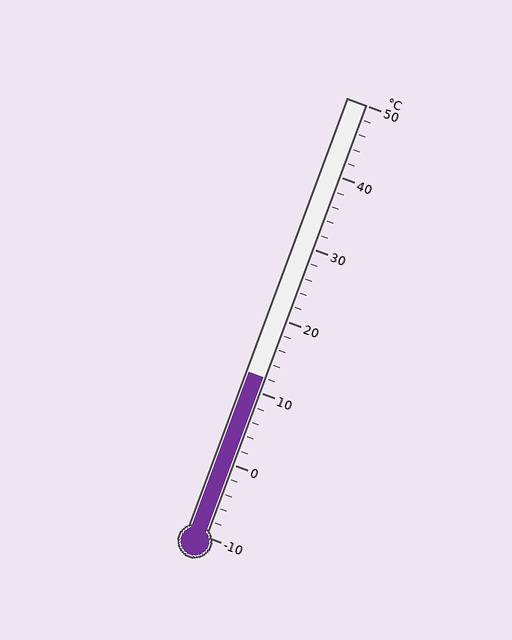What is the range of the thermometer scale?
The thermometer scale ranges from -10°C to 50°C.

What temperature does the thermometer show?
The thermometer shows approximately 12°C.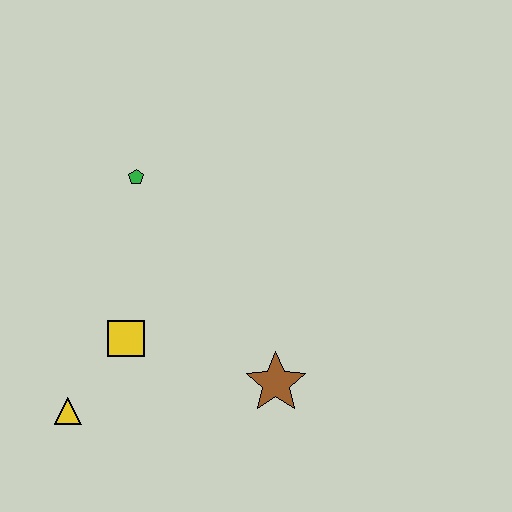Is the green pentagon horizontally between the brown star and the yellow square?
Yes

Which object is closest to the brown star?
The yellow square is closest to the brown star.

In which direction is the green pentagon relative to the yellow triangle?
The green pentagon is above the yellow triangle.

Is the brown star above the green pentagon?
No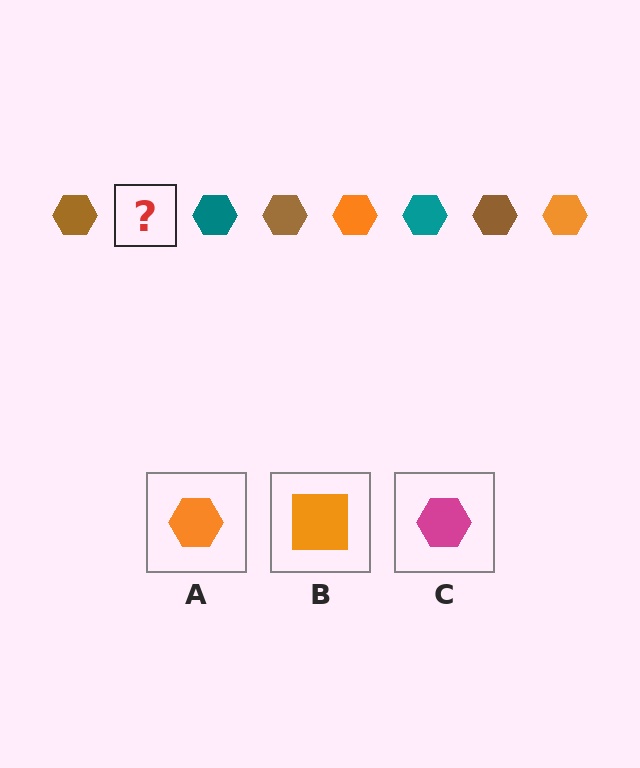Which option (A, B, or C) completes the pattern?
A.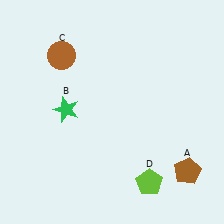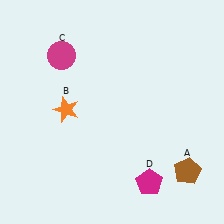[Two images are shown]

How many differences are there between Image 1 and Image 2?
There are 3 differences between the two images.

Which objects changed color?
B changed from green to orange. C changed from brown to magenta. D changed from lime to magenta.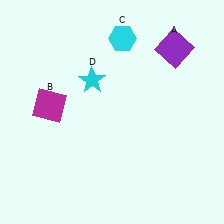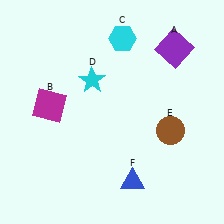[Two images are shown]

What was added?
A brown circle (E), a blue triangle (F) were added in Image 2.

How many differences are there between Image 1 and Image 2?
There are 2 differences between the two images.